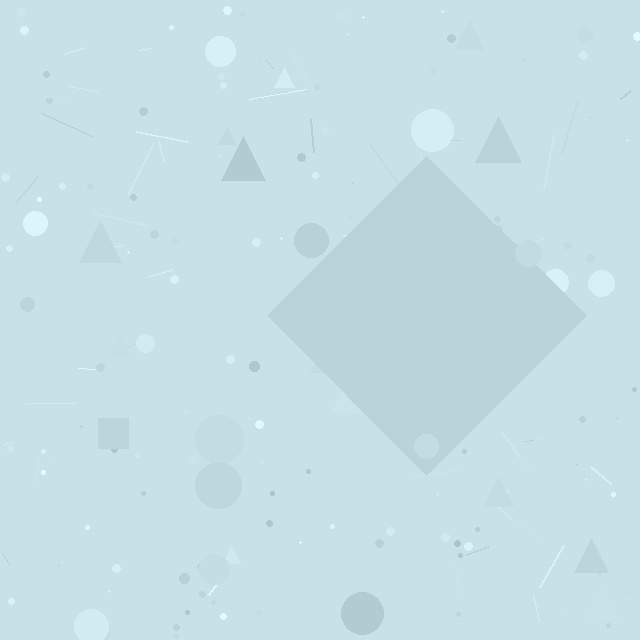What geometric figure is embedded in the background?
A diamond is embedded in the background.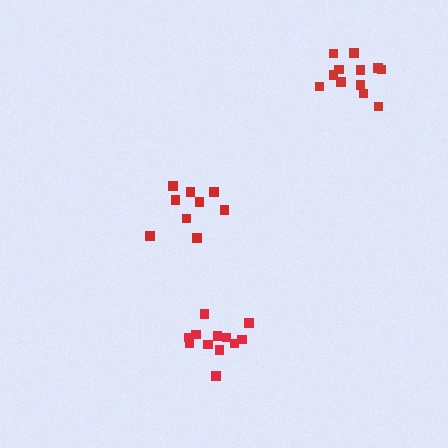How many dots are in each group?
Group 1: 9 dots, Group 2: 12 dots, Group 3: 12 dots (33 total).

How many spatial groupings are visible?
There are 3 spatial groupings.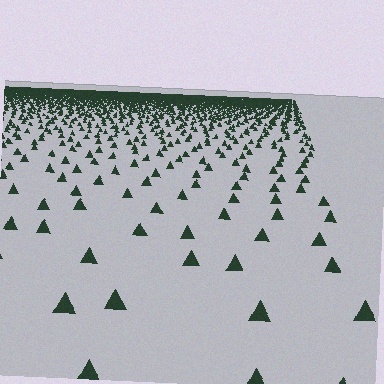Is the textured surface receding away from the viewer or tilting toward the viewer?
The surface is receding away from the viewer. Texture elements get smaller and denser toward the top.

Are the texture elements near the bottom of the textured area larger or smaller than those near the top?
Larger. Near the bottom, elements are closer to the viewer and appear at a bigger on-screen size.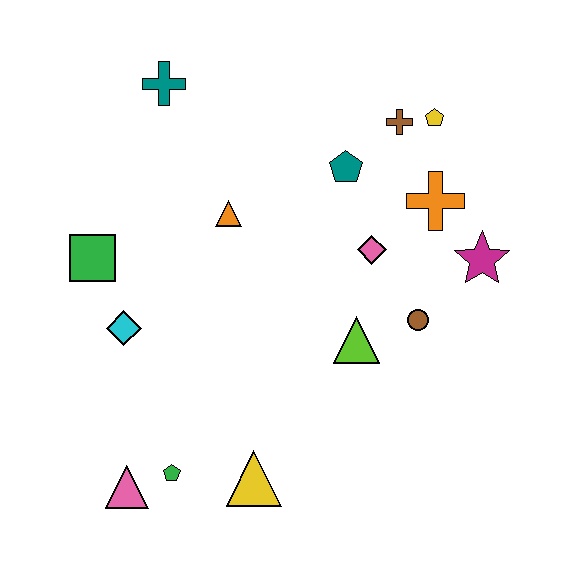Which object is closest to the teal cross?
The orange triangle is closest to the teal cross.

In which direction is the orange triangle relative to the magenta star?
The orange triangle is to the left of the magenta star.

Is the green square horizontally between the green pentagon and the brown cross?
No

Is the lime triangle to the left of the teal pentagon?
No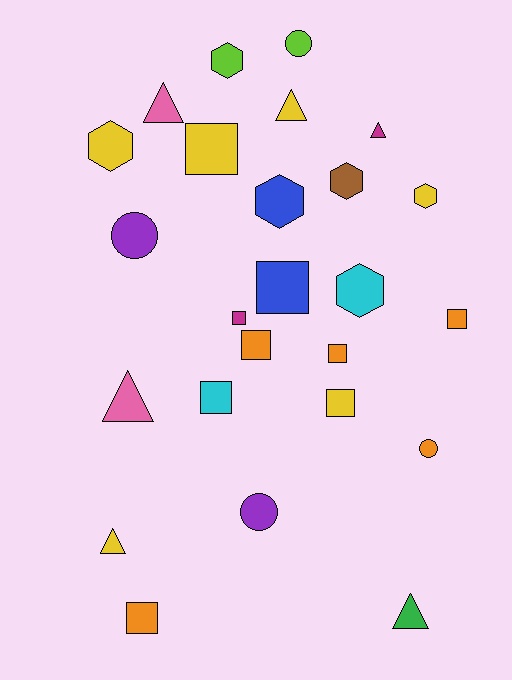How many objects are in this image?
There are 25 objects.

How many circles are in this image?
There are 4 circles.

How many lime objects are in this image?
There are 2 lime objects.